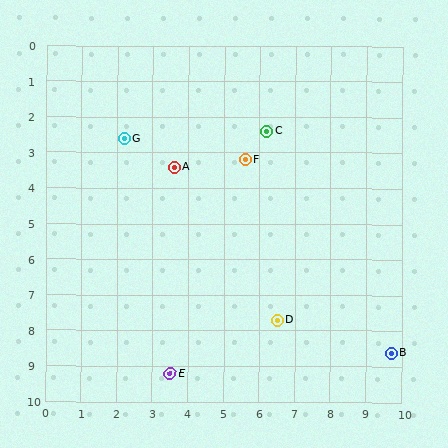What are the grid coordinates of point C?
Point C is at approximately (6.2, 2.4).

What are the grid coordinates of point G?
Point G is at approximately (2.2, 2.6).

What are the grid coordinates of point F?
Point F is at approximately (5.6, 3.2).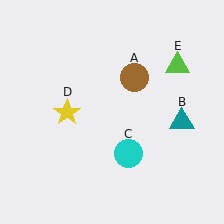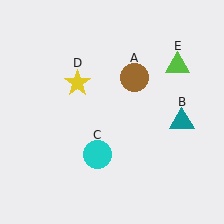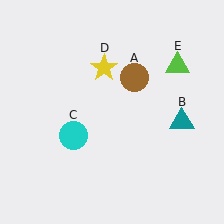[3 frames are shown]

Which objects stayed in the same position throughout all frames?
Brown circle (object A) and teal triangle (object B) and lime triangle (object E) remained stationary.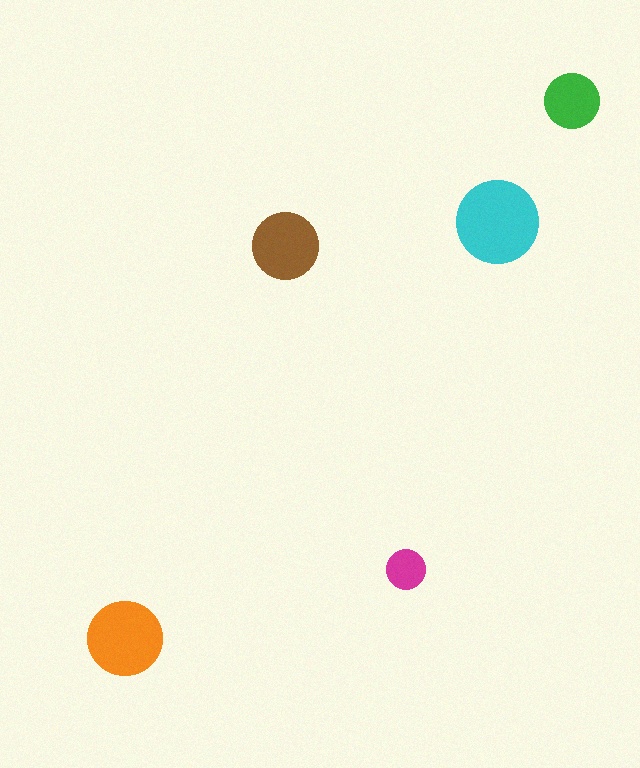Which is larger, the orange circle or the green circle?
The orange one.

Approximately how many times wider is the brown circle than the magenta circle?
About 1.5 times wider.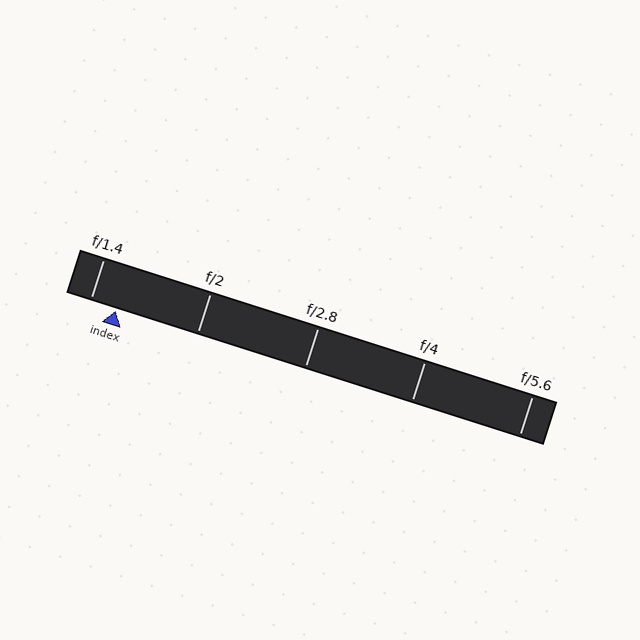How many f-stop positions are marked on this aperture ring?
There are 5 f-stop positions marked.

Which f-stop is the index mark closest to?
The index mark is closest to f/1.4.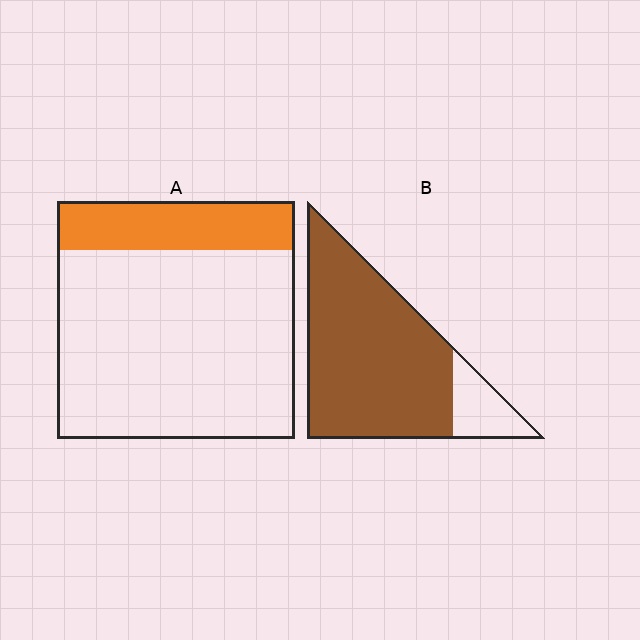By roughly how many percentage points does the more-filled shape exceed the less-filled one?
By roughly 65 percentage points (B over A).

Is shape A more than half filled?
No.